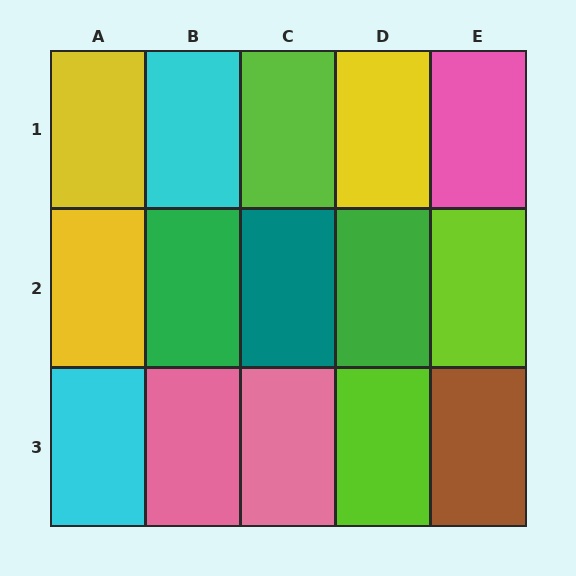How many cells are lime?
3 cells are lime.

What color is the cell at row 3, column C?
Pink.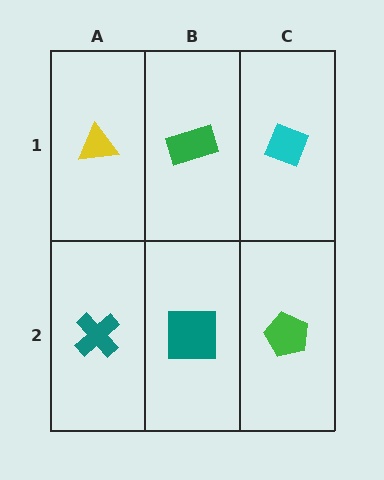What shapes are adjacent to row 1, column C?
A green pentagon (row 2, column C), a green rectangle (row 1, column B).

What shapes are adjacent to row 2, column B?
A green rectangle (row 1, column B), a teal cross (row 2, column A), a green pentagon (row 2, column C).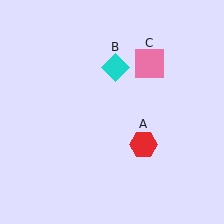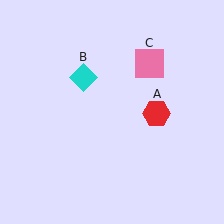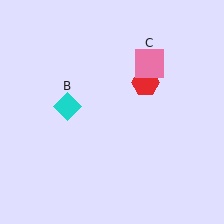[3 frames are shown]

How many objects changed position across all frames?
2 objects changed position: red hexagon (object A), cyan diamond (object B).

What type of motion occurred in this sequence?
The red hexagon (object A), cyan diamond (object B) rotated counterclockwise around the center of the scene.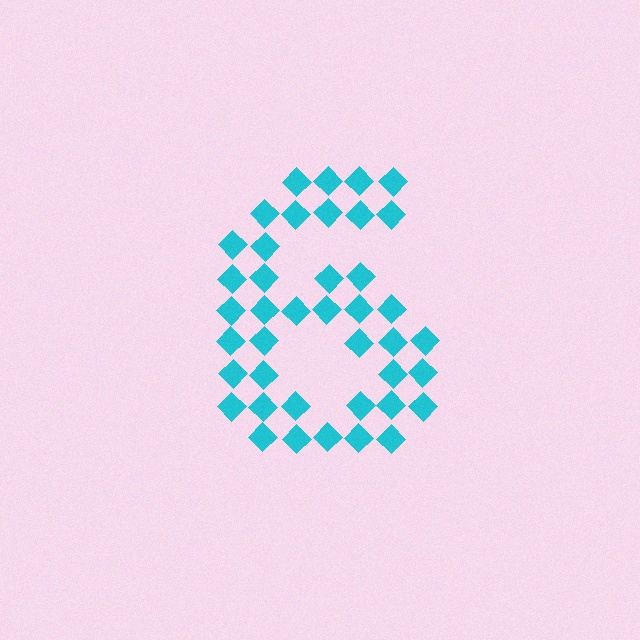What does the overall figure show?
The overall figure shows the digit 6.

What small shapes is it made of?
It is made of small diamonds.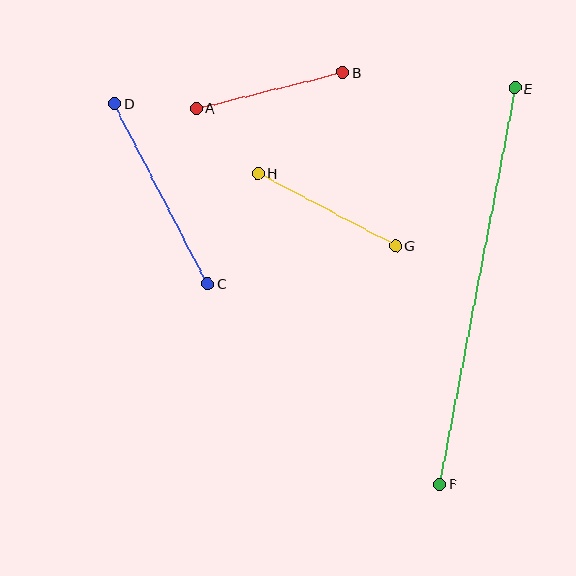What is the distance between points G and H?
The distance is approximately 155 pixels.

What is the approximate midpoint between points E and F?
The midpoint is at approximately (477, 286) pixels.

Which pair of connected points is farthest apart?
Points E and F are farthest apart.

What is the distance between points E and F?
The distance is approximately 404 pixels.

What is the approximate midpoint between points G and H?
The midpoint is at approximately (327, 210) pixels.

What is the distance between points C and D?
The distance is approximately 203 pixels.